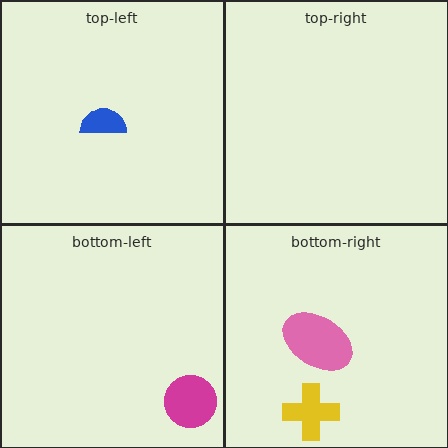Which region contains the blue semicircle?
The top-left region.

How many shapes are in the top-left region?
1.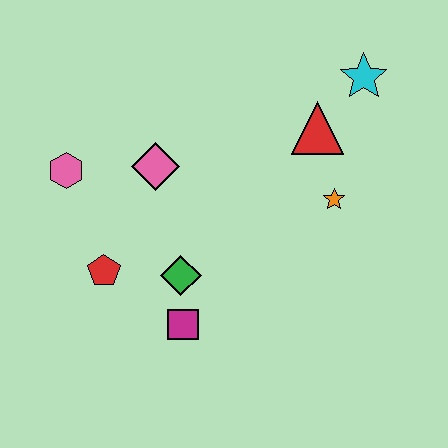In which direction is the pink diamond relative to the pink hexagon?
The pink diamond is to the right of the pink hexagon.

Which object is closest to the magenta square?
The green diamond is closest to the magenta square.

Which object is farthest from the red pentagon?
The cyan star is farthest from the red pentagon.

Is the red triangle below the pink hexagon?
No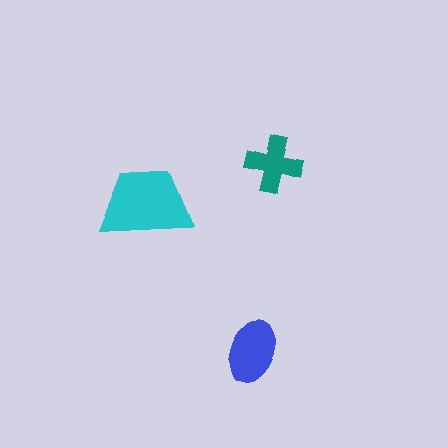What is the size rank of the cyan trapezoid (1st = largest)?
1st.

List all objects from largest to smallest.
The cyan trapezoid, the blue ellipse, the teal cross.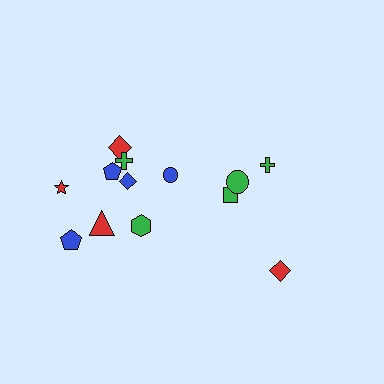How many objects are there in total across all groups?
There are 13 objects.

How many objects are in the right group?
There are 5 objects.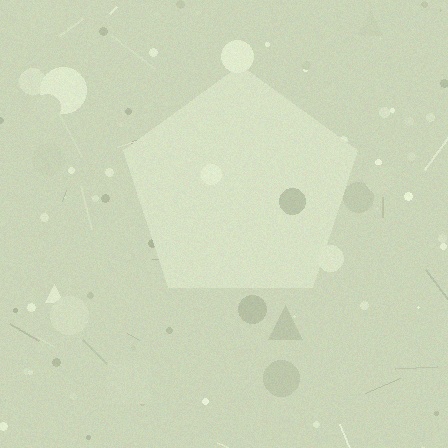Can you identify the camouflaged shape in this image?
The camouflaged shape is a pentagon.